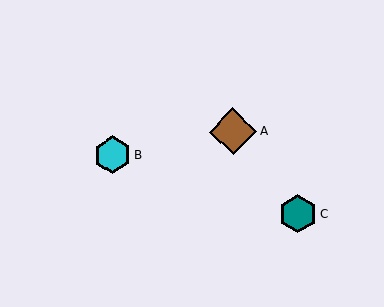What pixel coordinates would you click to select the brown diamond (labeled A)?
Click at (233, 131) to select the brown diamond A.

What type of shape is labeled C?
Shape C is a teal hexagon.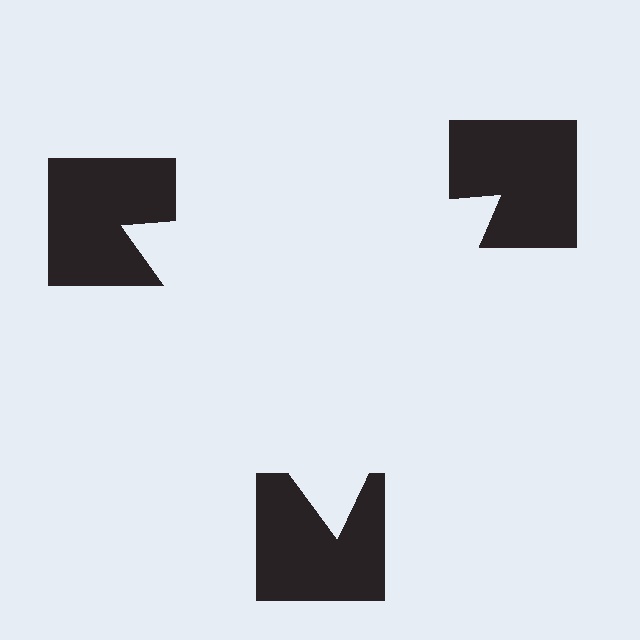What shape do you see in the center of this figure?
An illusory triangle — its edges are inferred from the aligned wedge cuts in the notched squares, not physically drawn.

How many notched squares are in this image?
There are 3 — one at each vertex of the illusory triangle.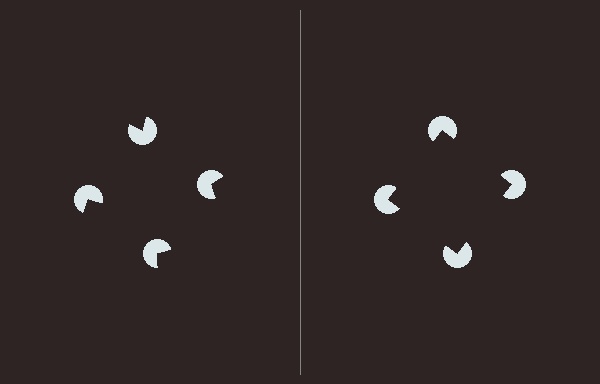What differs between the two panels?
The pac-man discs are positioned identically on both sides; only the wedge orientations differ. On the right they align to a square; on the left they are misaligned.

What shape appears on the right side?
An illusory square.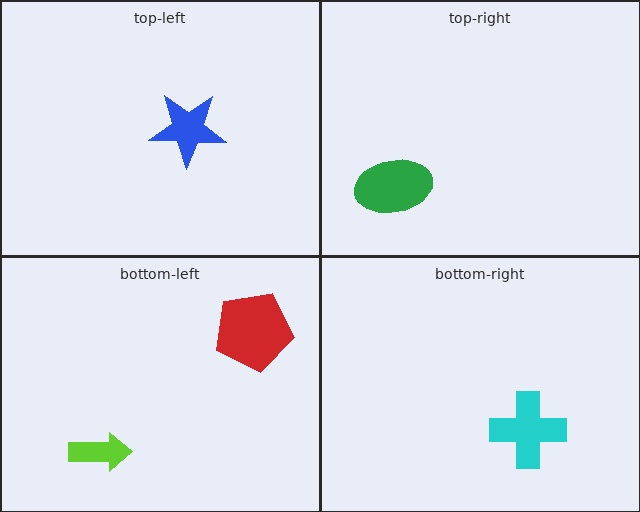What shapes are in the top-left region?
The blue star.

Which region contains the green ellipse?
The top-right region.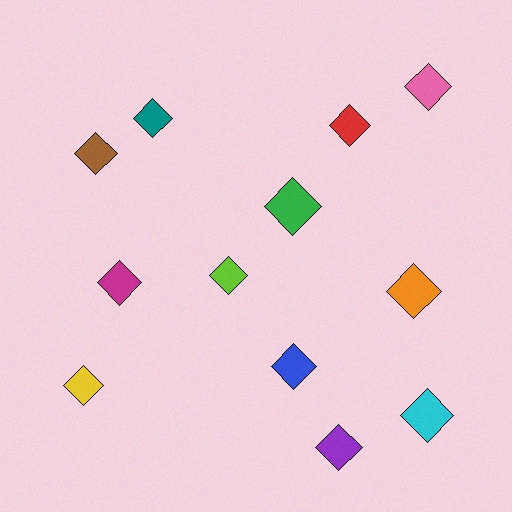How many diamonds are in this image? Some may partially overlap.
There are 12 diamonds.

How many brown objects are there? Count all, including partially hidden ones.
There is 1 brown object.